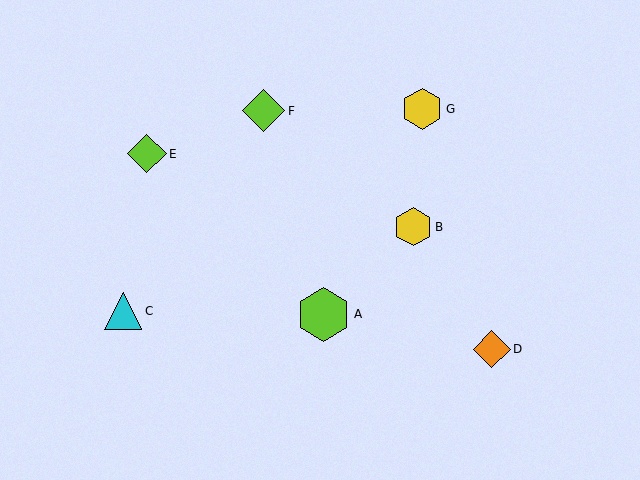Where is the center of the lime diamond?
The center of the lime diamond is at (147, 154).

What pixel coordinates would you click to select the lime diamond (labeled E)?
Click at (147, 154) to select the lime diamond E.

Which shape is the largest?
The lime hexagon (labeled A) is the largest.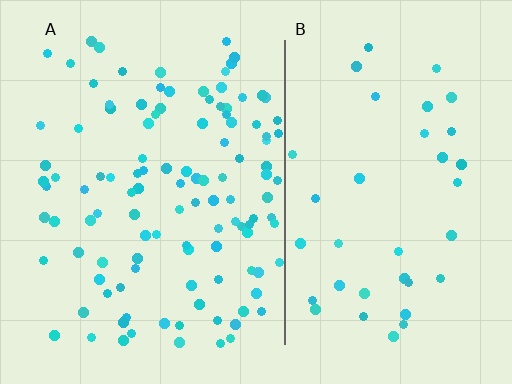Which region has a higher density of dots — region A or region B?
A (the left).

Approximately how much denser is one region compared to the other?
Approximately 3.0× — region A over region B.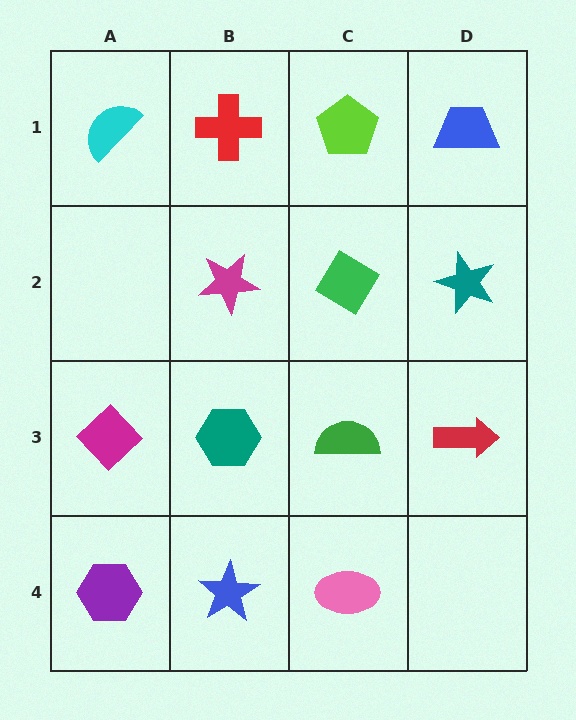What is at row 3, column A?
A magenta diamond.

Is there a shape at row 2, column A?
No, that cell is empty.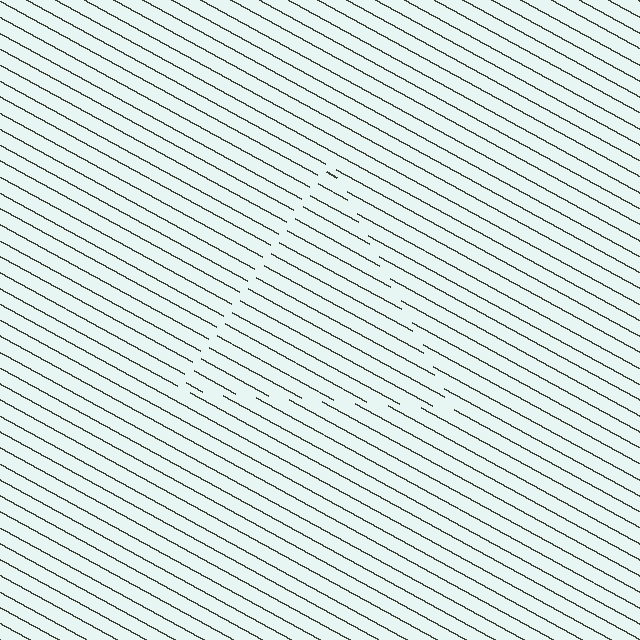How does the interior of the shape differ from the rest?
The interior of the shape contains the same grating, shifted by half a period — the contour is defined by the phase discontinuity where line-ends from the inner and outer gratings abut.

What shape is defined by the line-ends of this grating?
An illusory triangle. The interior of the shape contains the same grating, shifted by half a period — the contour is defined by the phase discontinuity where line-ends from the inner and outer gratings abut.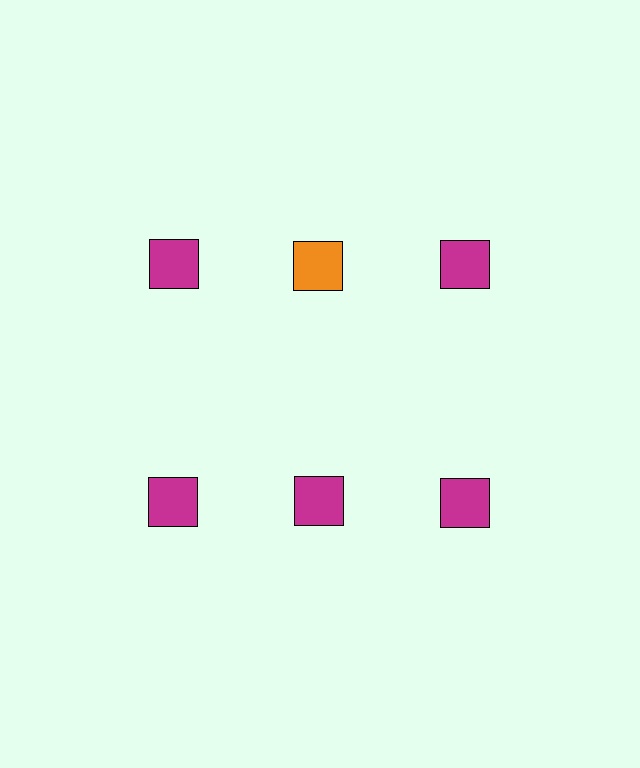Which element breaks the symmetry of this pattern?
The orange square in the top row, second from left column breaks the symmetry. All other shapes are magenta squares.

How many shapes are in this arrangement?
There are 6 shapes arranged in a grid pattern.